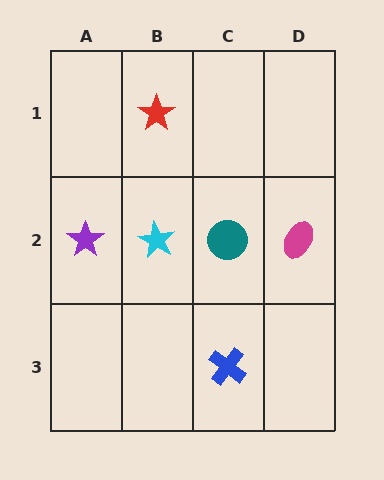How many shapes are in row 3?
1 shape.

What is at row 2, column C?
A teal circle.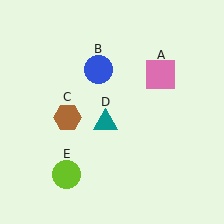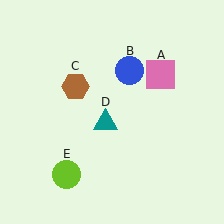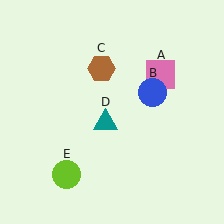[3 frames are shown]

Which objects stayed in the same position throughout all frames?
Pink square (object A) and teal triangle (object D) and lime circle (object E) remained stationary.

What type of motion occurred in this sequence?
The blue circle (object B), brown hexagon (object C) rotated clockwise around the center of the scene.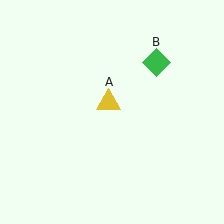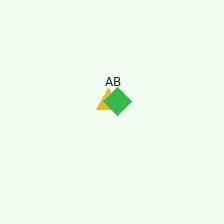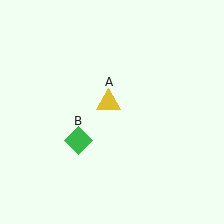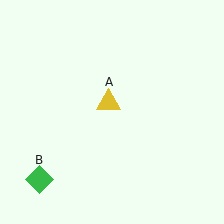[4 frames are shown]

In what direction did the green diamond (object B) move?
The green diamond (object B) moved down and to the left.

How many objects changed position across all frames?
1 object changed position: green diamond (object B).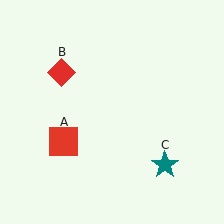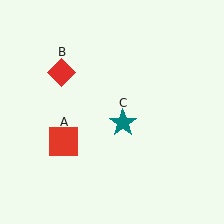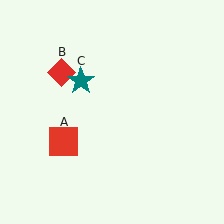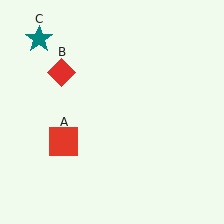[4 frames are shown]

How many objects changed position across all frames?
1 object changed position: teal star (object C).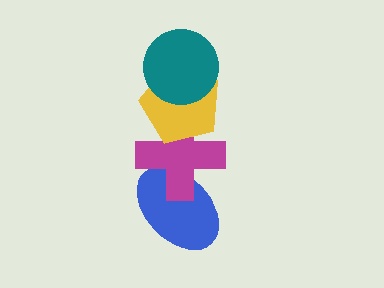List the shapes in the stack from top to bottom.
From top to bottom: the teal circle, the yellow pentagon, the magenta cross, the blue ellipse.